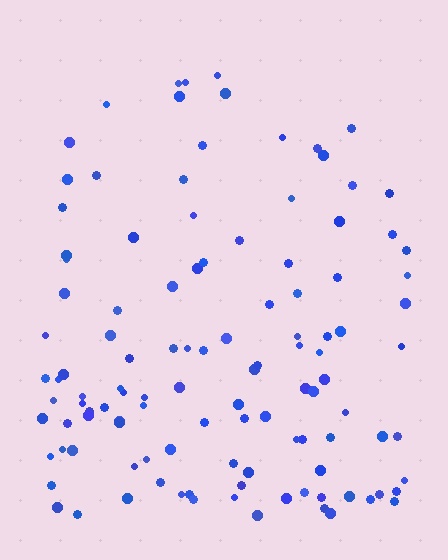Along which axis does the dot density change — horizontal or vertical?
Vertical.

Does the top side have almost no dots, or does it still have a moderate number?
Still a moderate number, just noticeably fewer than the bottom.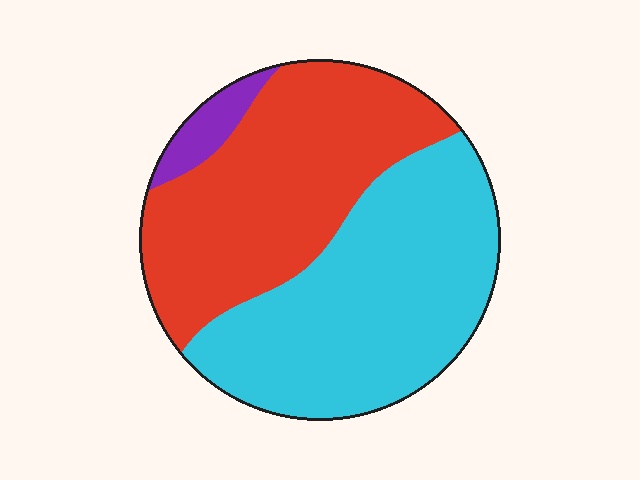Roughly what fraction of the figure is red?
Red takes up between a quarter and a half of the figure.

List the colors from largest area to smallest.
From largest to smallest: cyan, red, purple.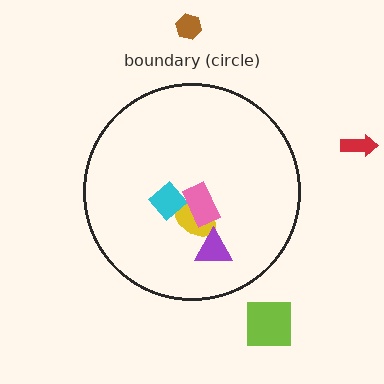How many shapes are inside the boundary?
4 inside, 3 outside.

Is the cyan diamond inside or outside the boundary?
Inside.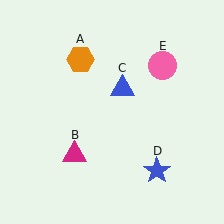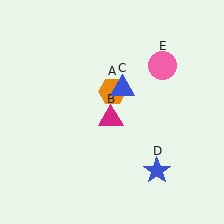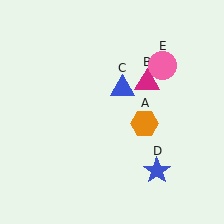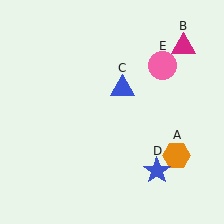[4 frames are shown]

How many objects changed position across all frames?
2 objects changed position: orange hexagon (object A), magenta triangle (object B).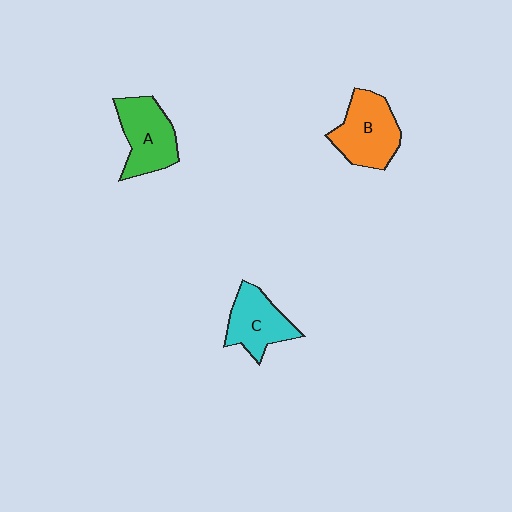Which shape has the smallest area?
Shape C (cyan).